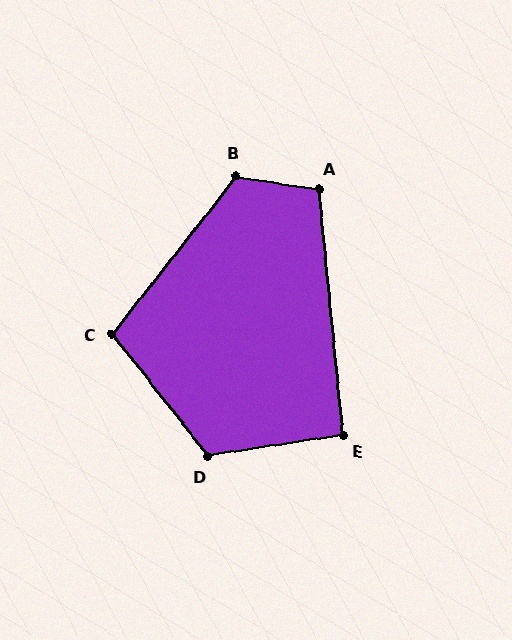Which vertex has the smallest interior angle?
E, at approximately 93 degrees.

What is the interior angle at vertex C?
Approximately 104 degrees (obtuse).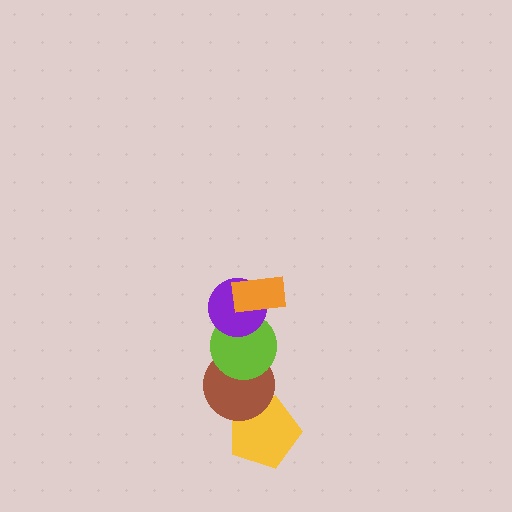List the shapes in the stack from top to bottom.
From top to bottom: the orange rectangle, the purple circle, the lime circle, the brown circle, the yellow pentagon.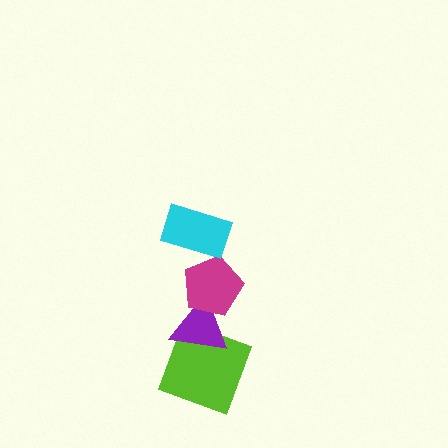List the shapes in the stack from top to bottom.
From top to bottom: the cyan rectangle, the magenta pentagon, the purple triangle, the lime square.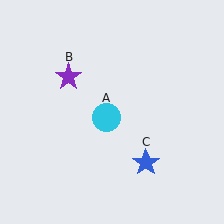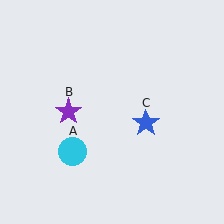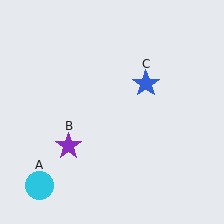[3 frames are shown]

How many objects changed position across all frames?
3 objects changed position: cyan circle (object A), purple star (object B), blue star (object C).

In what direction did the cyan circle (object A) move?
The cyan circle (object A) moved down and to the left.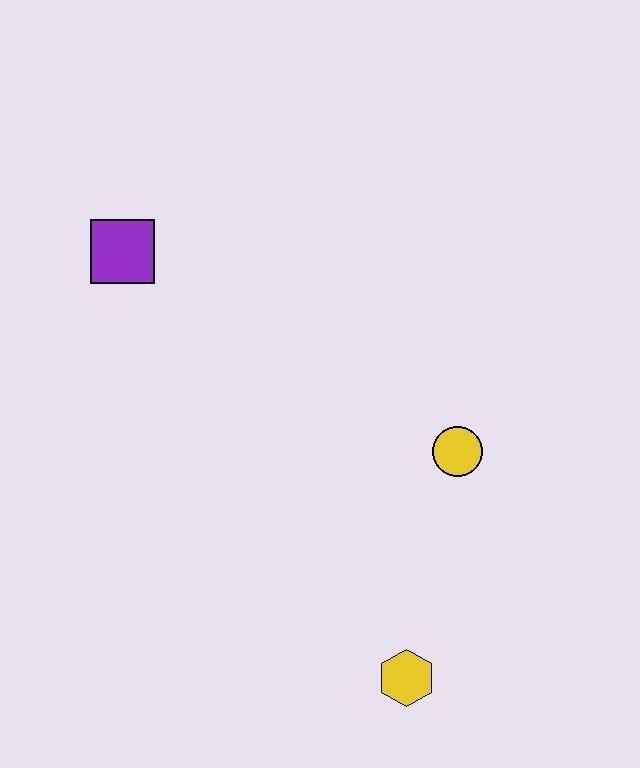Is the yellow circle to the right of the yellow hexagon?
Yes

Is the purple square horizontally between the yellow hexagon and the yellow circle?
No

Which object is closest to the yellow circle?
The yellow hexagon is closest to the yellow circle.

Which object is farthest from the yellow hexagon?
The purple square is farthest from the yellow hexagon.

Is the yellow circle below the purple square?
Yes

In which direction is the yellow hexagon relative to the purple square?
The yellow hexagon is below the purple square.